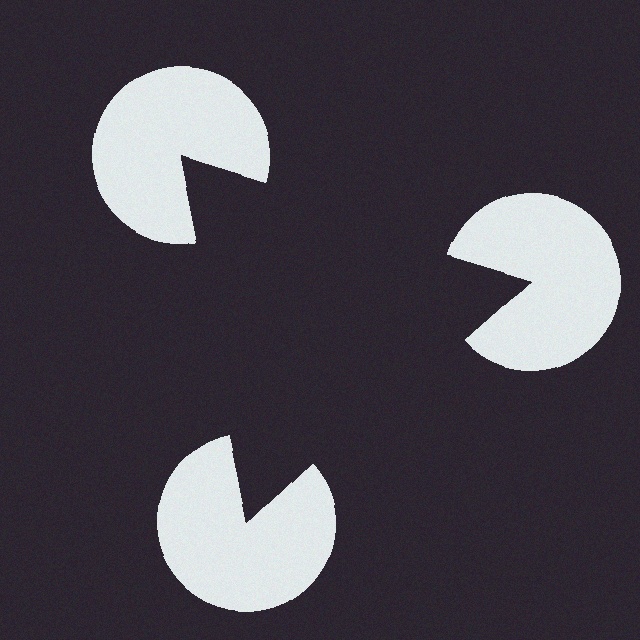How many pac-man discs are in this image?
There are 3 — one at each vertex of the illusory triangle.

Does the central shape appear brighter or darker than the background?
It typically appears slightly darker than the background, even though no actual brightness change is drawn.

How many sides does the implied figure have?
3 sides.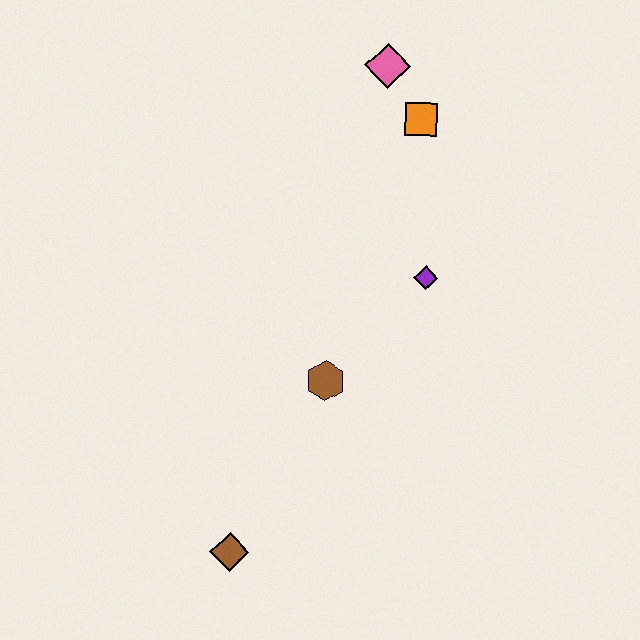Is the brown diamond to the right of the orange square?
No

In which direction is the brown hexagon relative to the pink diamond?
The brown hexagon is below the pink diamond.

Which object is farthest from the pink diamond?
The brown diamond is farthest from the pink diamond.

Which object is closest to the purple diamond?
The brown hexagon is closest to the purple diamond.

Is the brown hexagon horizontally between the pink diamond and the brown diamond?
Yes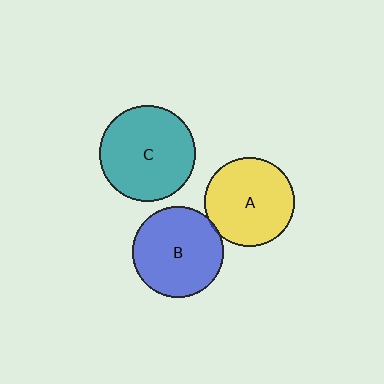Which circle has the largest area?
Circle C (teal).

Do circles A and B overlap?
Yes.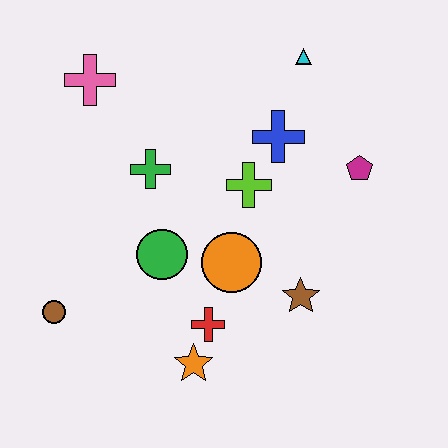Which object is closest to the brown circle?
The green circle is closest to the brown circle.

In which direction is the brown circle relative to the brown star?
The brown circle is to the left of the brown star.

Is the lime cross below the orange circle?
No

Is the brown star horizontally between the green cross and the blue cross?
No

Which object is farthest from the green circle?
The cyan triangle is farthest from the green circle.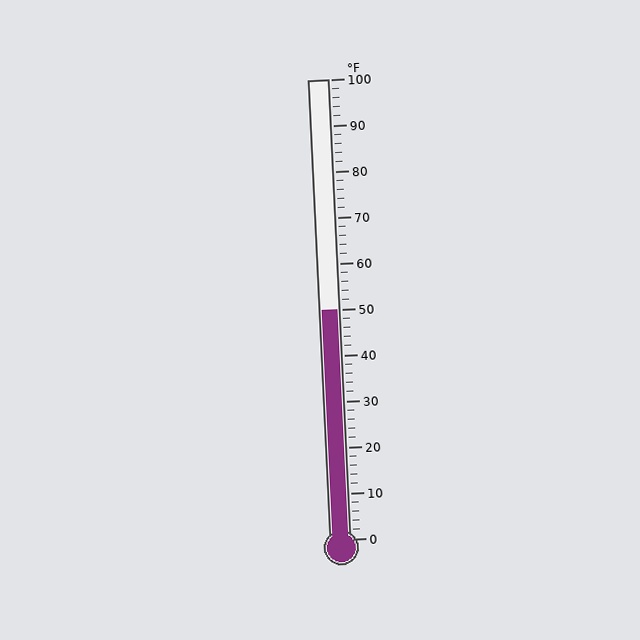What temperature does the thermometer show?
The thermometer shows approximately 50°F.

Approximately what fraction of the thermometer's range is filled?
The thermometer is filled to approximately 50% of its range.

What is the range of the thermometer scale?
The thermometer scale ranges from 0°F to 100°F.